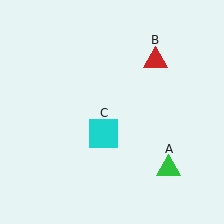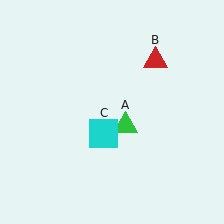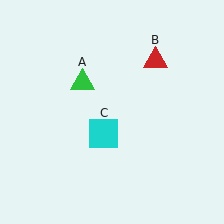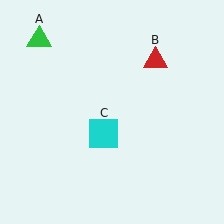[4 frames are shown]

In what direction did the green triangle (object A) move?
The green triangle (object A) moved up and to the left.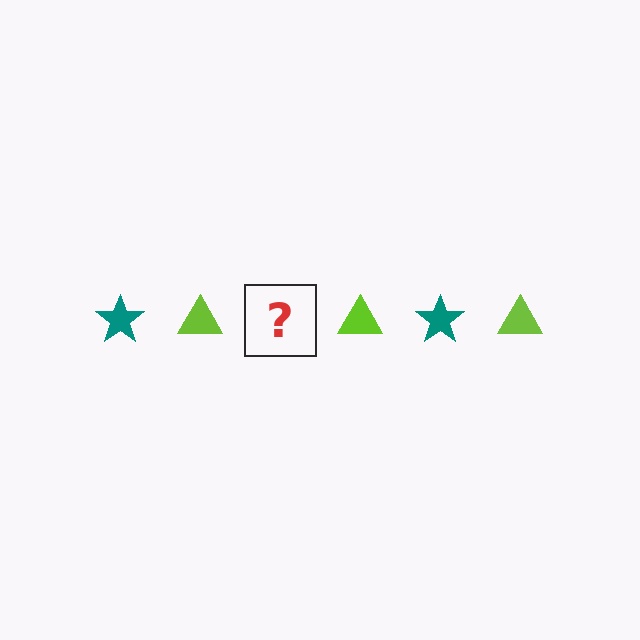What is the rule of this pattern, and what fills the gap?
The rule is that the pattern alternates between teal star and lime triangle. The gap should be filled with a teal star.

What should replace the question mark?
The question mark should be replaced with a teal star.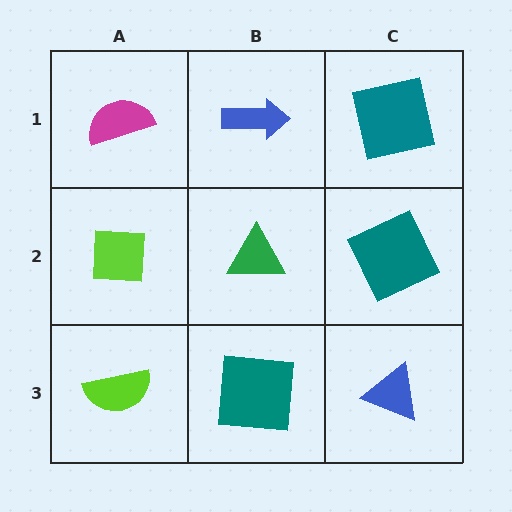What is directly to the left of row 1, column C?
A blue arrow.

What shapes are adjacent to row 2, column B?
A blue arrow (row 1, column B), a teal square (row 3, column B), a lime square (row 2, column A), a teal square (row 2, column C).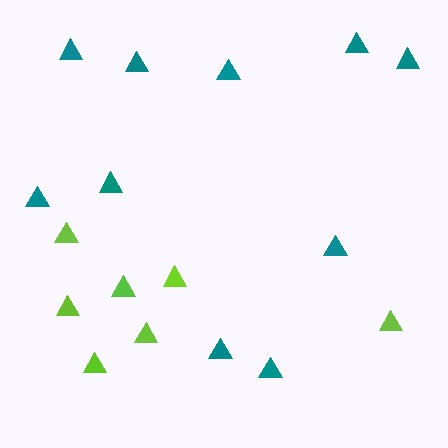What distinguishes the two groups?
There are 2 groups: one group of lime triangles (7) and one group of teal triangles (10).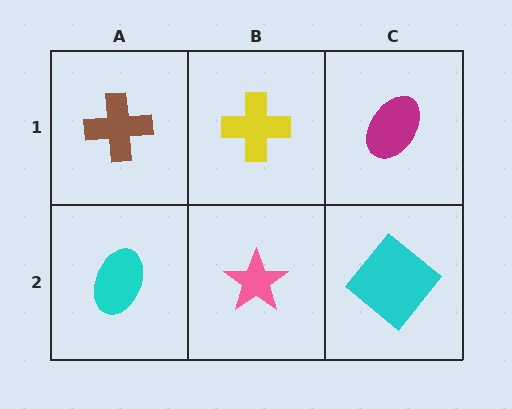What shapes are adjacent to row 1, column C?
A cyan diamond (row 2, column C), a yellow cross (row 1, column B).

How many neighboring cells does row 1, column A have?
2.